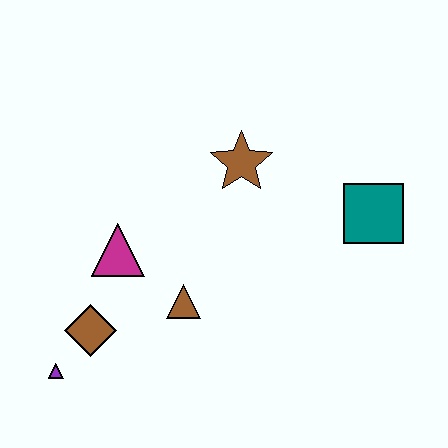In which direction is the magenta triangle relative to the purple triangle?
The magenta triangle is above the purple triangle.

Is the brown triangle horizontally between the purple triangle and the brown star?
Yes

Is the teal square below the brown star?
Yes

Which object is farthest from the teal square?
The purple triangle is farthest from the teal square.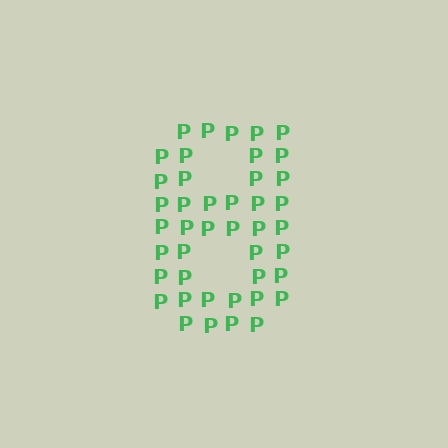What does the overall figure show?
The overall figure shows the digit 8.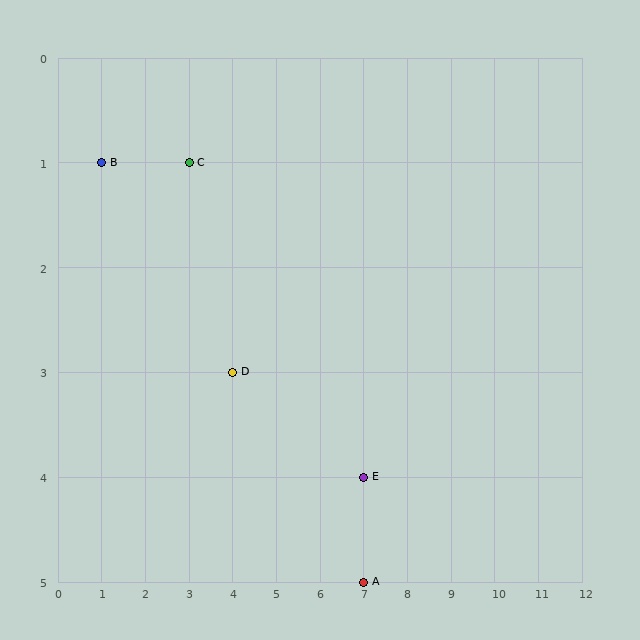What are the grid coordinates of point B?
Point B is at grid coordinates (1, 1).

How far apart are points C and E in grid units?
Points C and E are 4 columns and 3 rows apart (about 5.0 grid units diagonally).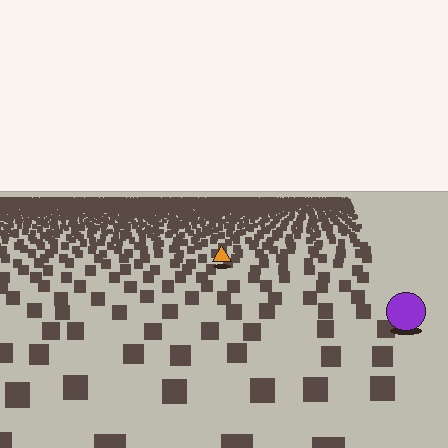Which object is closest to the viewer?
The purple circle is closest. The texture marks near it are larger and more spread out.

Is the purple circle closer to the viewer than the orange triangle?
Yes. The purple circle is closer — you can tell from the texture gradient: the ground texture is coarser near it.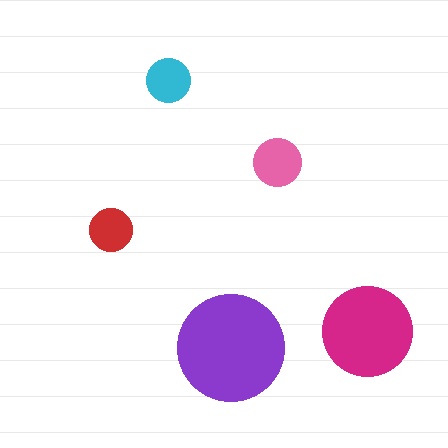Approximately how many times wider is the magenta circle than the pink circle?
About 2 times wider.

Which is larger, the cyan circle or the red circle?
The cyan one.